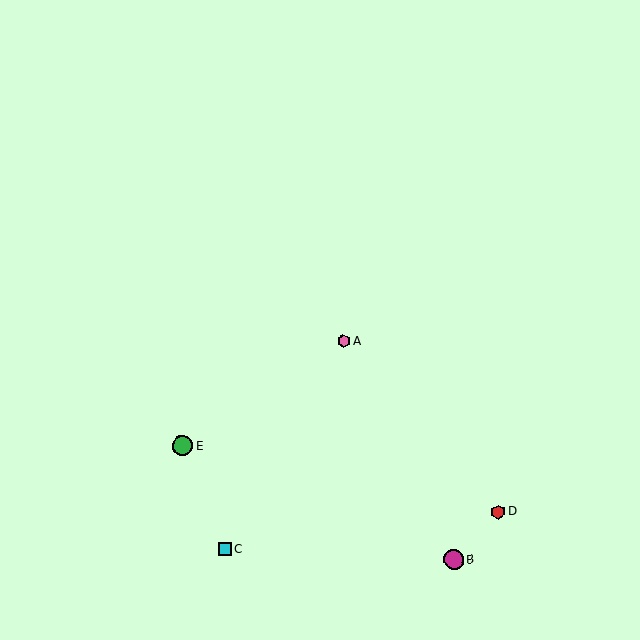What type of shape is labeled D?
Shape D is a red hexagon.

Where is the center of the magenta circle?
The center of the magenta circle is at (454, 560).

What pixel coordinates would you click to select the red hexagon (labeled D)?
Click at (498, 512) to select the red hexagon D.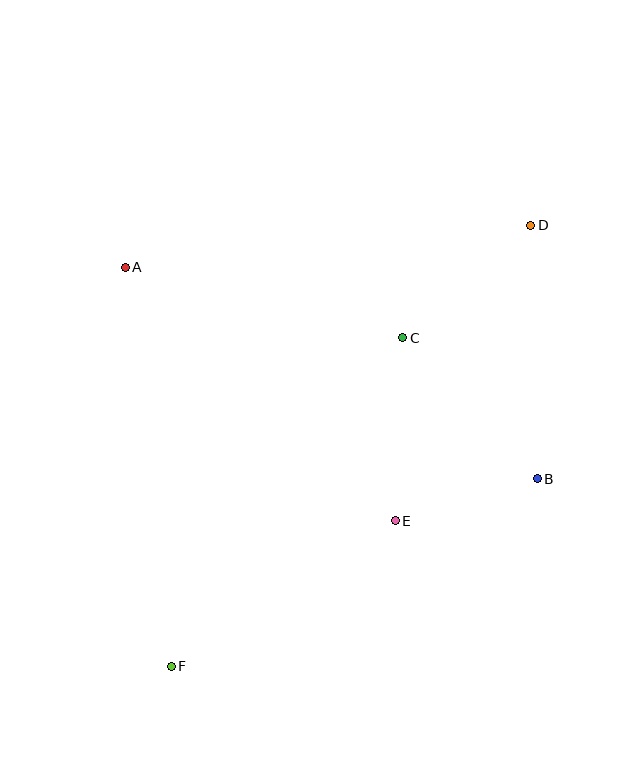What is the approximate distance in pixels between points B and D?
The distance between B and D is approximately 254 pixels.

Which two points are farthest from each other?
Points D and F are farthest from each other.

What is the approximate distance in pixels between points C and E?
The distance between C and E is approximately 183 pixels.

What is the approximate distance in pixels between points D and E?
The distance between D and E is approximately 325 pixels.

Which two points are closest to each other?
Points B and E are closest to each other.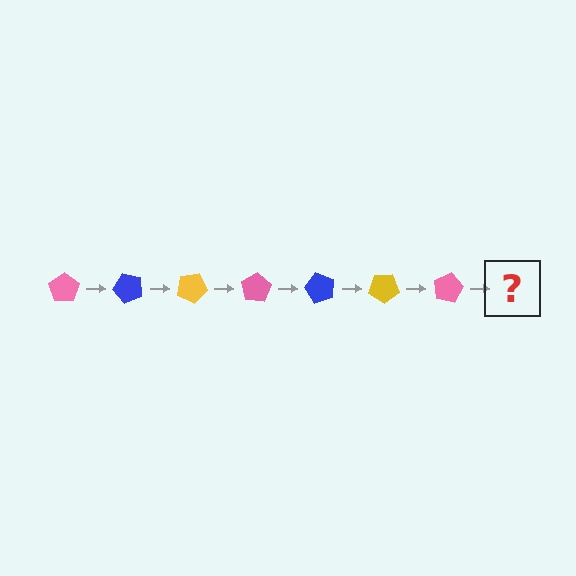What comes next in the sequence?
The next element should be a blue pentagon, rotated 350 degrees from the start.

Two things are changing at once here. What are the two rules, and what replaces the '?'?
The two rules are that it rotates 50 degrees each step and the color cycles through pink, blue, and yellow. The '?' should be a blue pentagon, rotated 350 degrees from the start.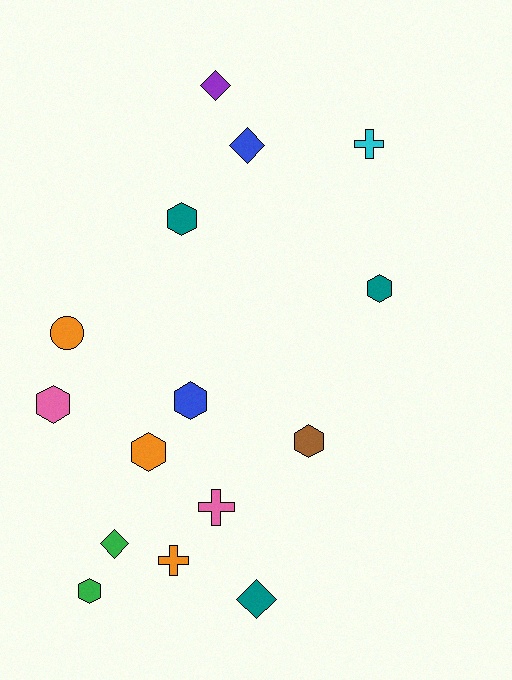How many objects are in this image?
There are 15 objects.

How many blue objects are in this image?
There are 2 blue objects.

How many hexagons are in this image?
There are 7 hexagons.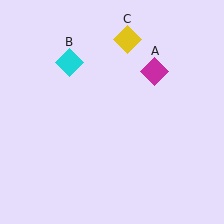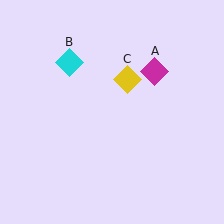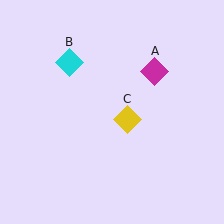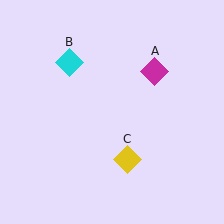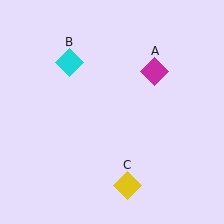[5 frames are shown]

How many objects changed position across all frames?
1 object changed position: yellow diamond (object C).